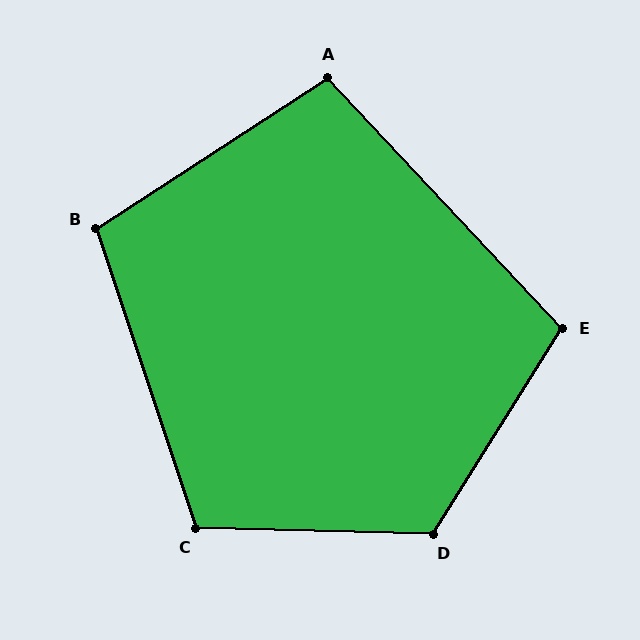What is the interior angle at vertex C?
Approximately 110 degrees (obtuse).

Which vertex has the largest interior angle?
D, at approximately 121 degrees.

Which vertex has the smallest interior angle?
A, at approximately 100 degrees.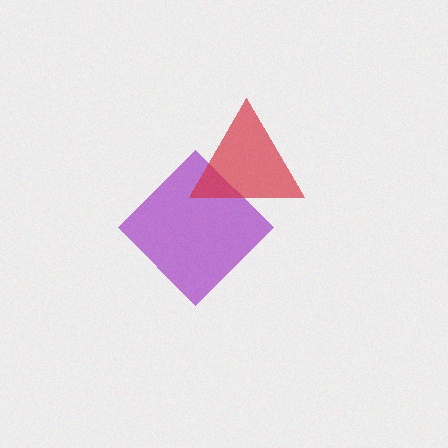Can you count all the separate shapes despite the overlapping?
Yes, there are 2 separate shapes.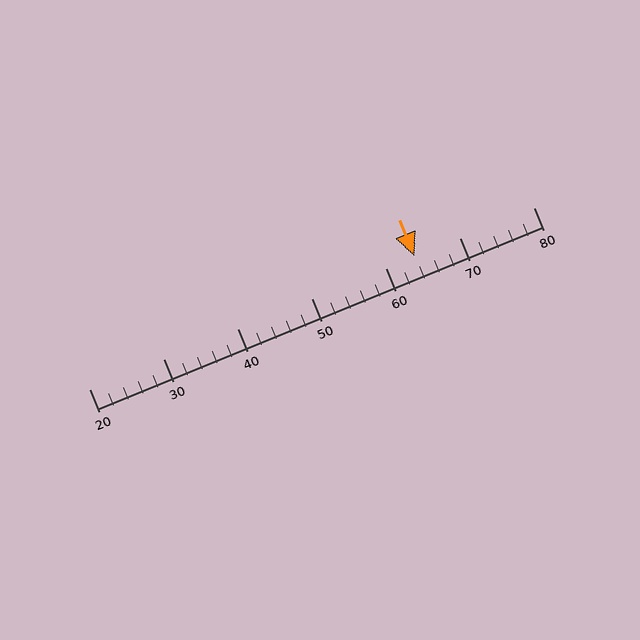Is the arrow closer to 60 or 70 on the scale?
The arrow is closer to 60.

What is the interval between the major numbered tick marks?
The major tick marks are spaced 10 units apart.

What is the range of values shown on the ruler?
The ruler shows values from 20 to 80.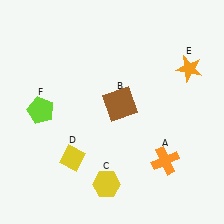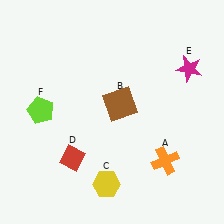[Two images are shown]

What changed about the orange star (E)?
In Image 1, E is orange. In Image 2, it changed to magenta.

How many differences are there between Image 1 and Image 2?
There are 2 differences between the two images.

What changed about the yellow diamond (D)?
In Image 1, D is yellow. In Image 2, it changed to red.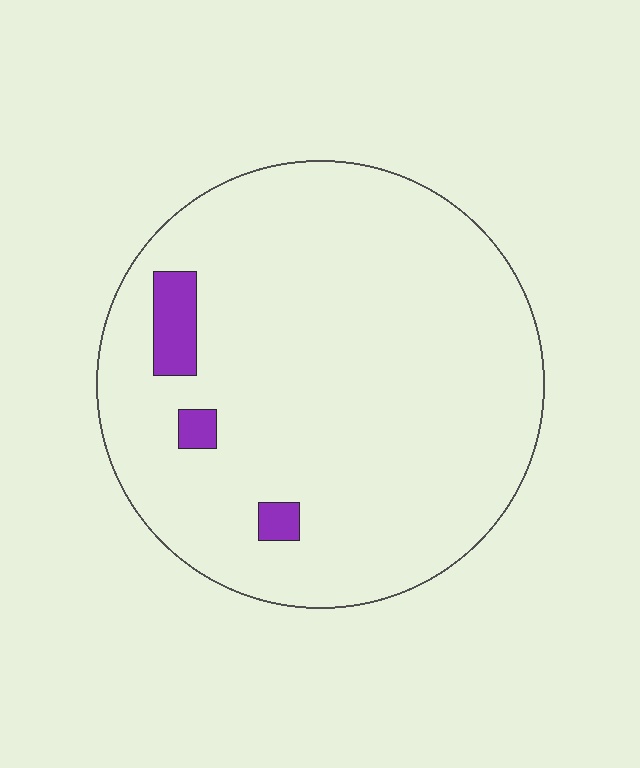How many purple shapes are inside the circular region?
3.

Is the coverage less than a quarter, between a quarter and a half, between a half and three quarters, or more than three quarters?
Less than a quarter.